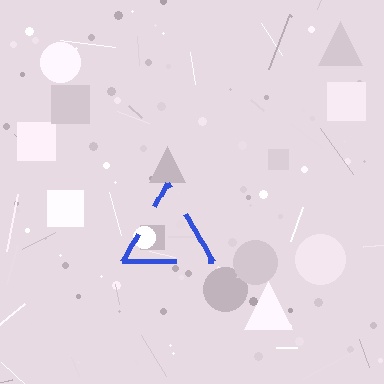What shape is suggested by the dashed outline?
The dashed outline suggests a triangle.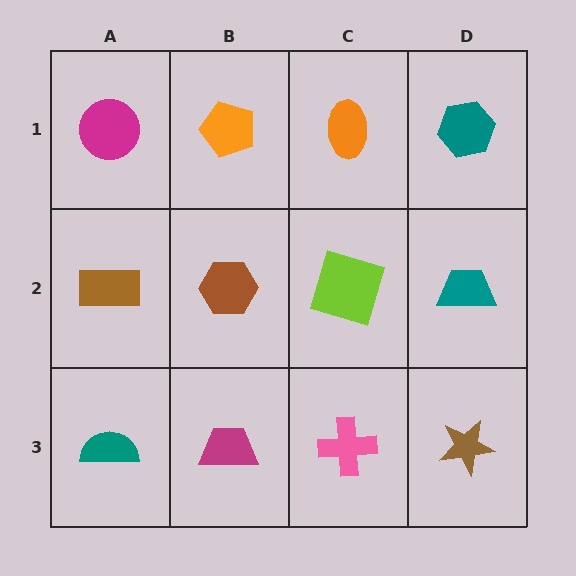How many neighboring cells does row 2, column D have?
3.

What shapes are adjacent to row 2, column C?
An orange ellipse (row 1, column C), a pink cross (row 3, column C), a brown hexagon (row 2, column B), a teal trapezoid (row 2, column D).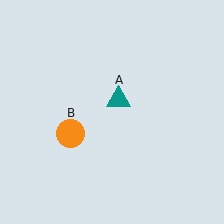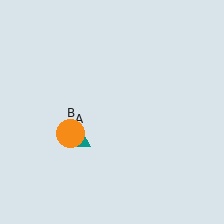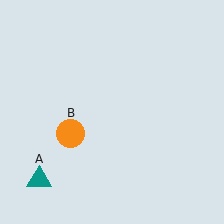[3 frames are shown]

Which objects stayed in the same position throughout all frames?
Orange circle (object B) remained stationary.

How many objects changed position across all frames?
1 object changed position: teal triangle (object A).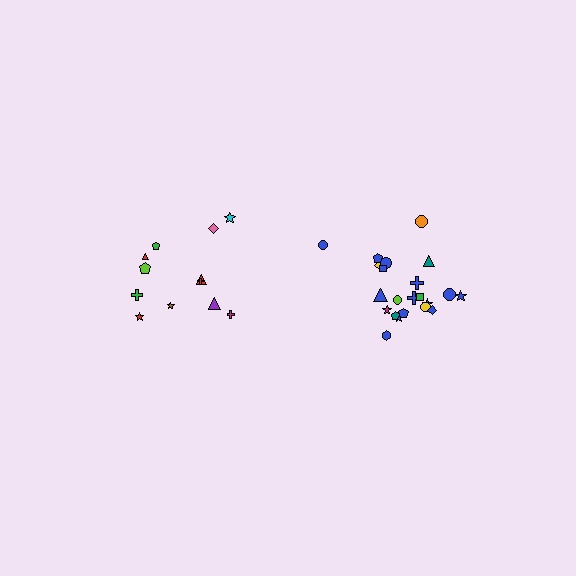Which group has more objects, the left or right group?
The right group.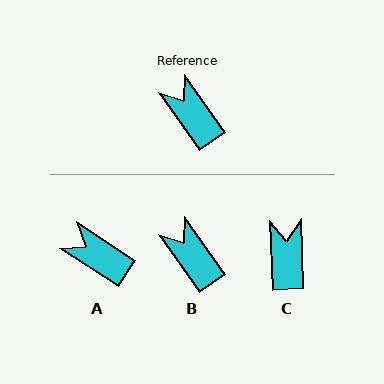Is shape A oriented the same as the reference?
No, it is off by about 22 degrees.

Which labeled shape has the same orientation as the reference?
B.